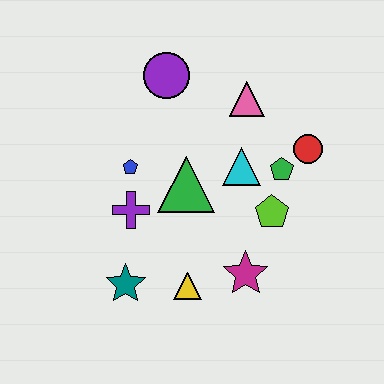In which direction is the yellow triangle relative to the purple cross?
The yellow triangle is below the purple cross.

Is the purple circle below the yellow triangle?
No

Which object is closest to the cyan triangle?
The green pentagon is closest to the cyan triangle.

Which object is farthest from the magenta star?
The purple circle is farthest from the magenta star.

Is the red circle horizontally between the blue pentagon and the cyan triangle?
No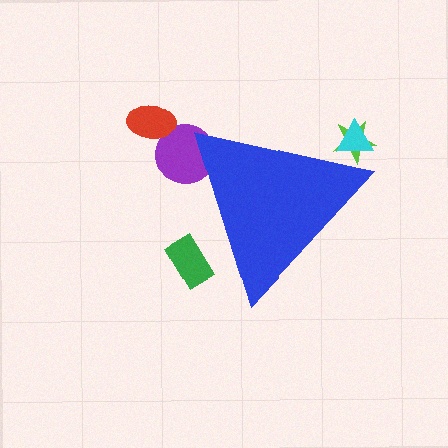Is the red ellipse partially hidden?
No, the red ellipse is fully visible.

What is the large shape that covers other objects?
A blue triangle.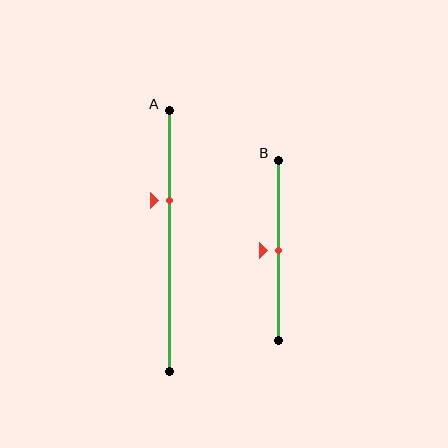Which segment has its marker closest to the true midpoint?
Segment B has its marker closest to the true midpoint.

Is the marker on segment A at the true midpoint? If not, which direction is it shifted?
No, the marker on segment A is shifted upward by about 16% of the segment length.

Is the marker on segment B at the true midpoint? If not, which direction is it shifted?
Yes, the marker on segment B is at the true midpoint.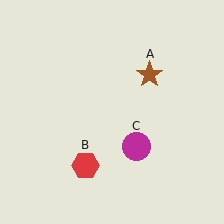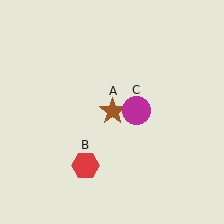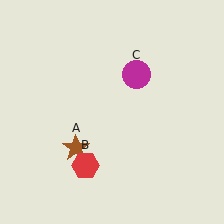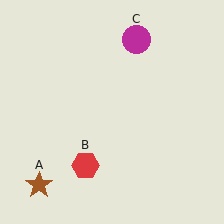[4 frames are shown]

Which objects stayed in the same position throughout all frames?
Red hexagon (object B) remained stationary.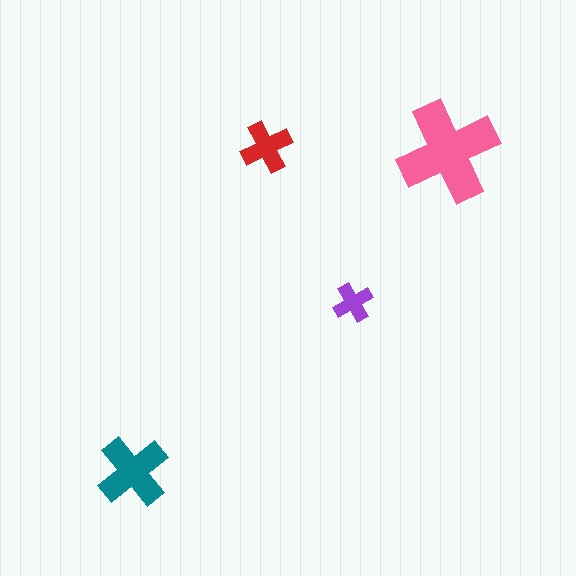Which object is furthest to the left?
The teal cross is leftmost.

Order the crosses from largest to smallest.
the pink one, the teal one, the red one, the purple one.